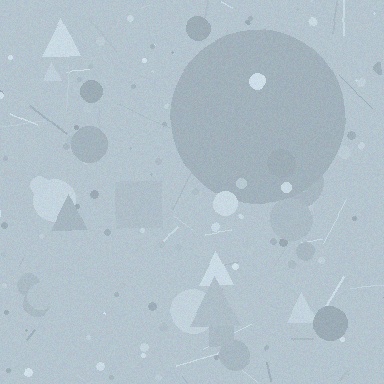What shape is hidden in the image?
A circle is hidden in the image.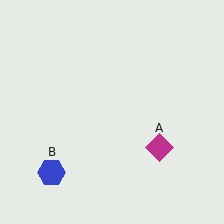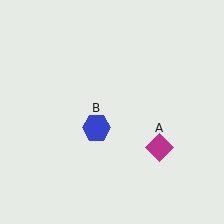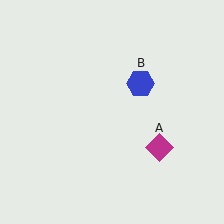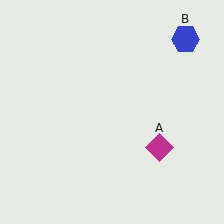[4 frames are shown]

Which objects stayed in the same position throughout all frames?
Magenta diamond (object A) remained stationary.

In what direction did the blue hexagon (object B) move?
The blue hexagon (object B) moved up and to the right.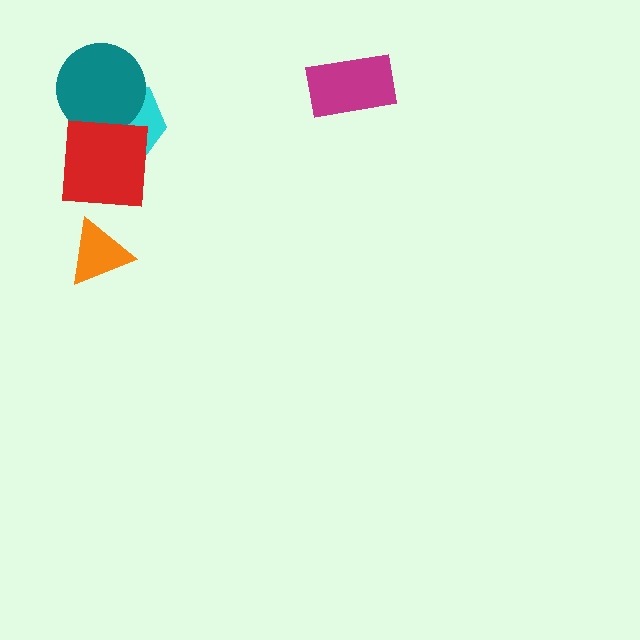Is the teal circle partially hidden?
Yes, it is partially covered by another shape.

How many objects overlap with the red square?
2 objects overlap with the red square.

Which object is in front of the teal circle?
The red square is in front of the teal circle.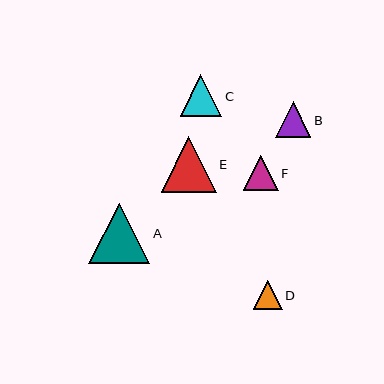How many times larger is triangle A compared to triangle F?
Triangle A is approximately 1.7 times the size of triangle F.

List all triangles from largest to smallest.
From largest to smallest: A, E, C, B, F, D.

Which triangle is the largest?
Triangle A is the largest with a size of approximately 61 pixels.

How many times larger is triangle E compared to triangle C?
Triangle E is approximately 1.3 times the size of triangle C.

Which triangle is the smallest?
Triangle D is the smallest with a size of approximately 29 pixels.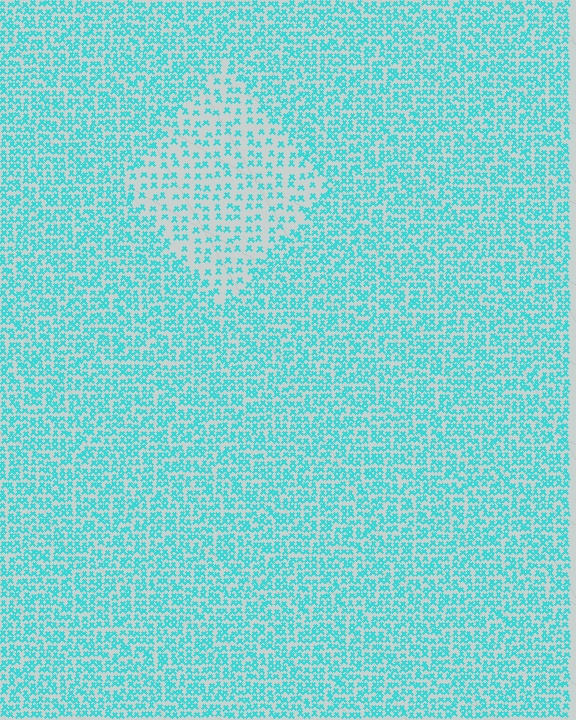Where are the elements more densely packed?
The elements are more densely packed outside the diamond boundary.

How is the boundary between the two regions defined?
The boundary is defined by a change in element density (approximately 2.1x ratio). All elements are the same color, size, and shape.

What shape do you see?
I see a diamond.